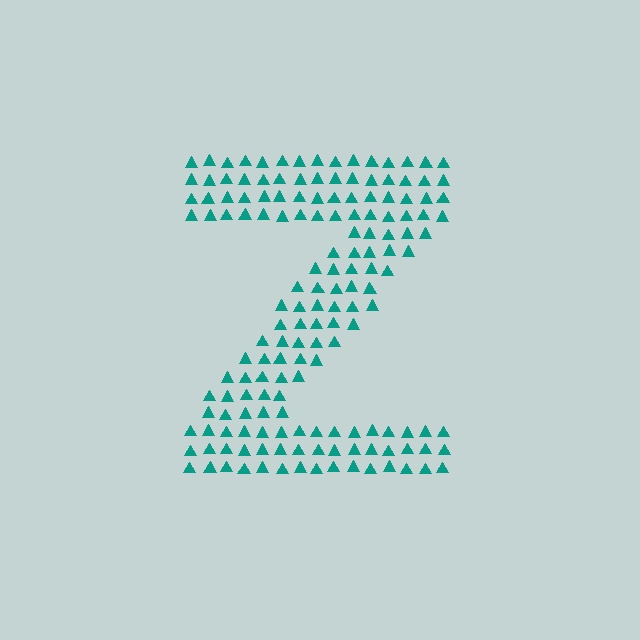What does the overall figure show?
The overall figure shows the letter Z.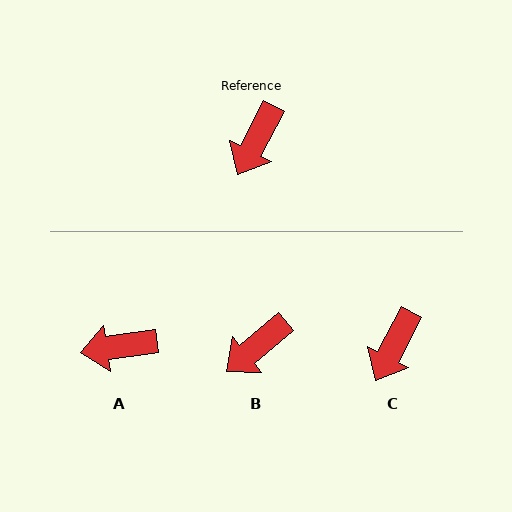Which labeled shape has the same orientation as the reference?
C.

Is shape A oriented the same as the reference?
No, it is off by about 54 degrees.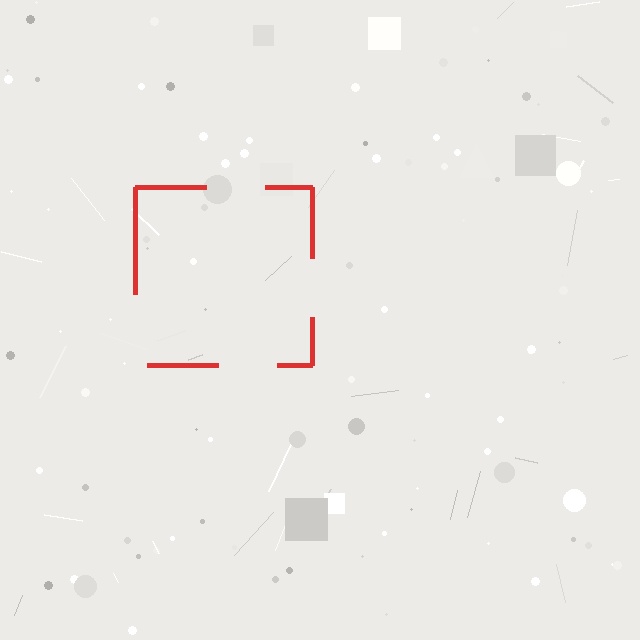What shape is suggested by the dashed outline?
The dashed outline suggests a square.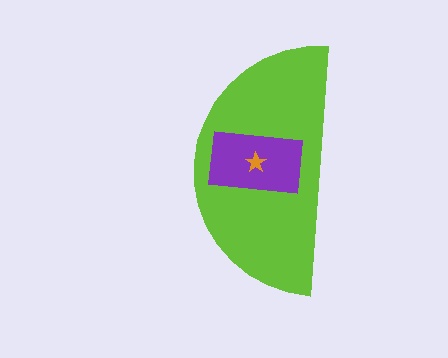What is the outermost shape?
The lime semicircle.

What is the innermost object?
The orange star.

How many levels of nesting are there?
3.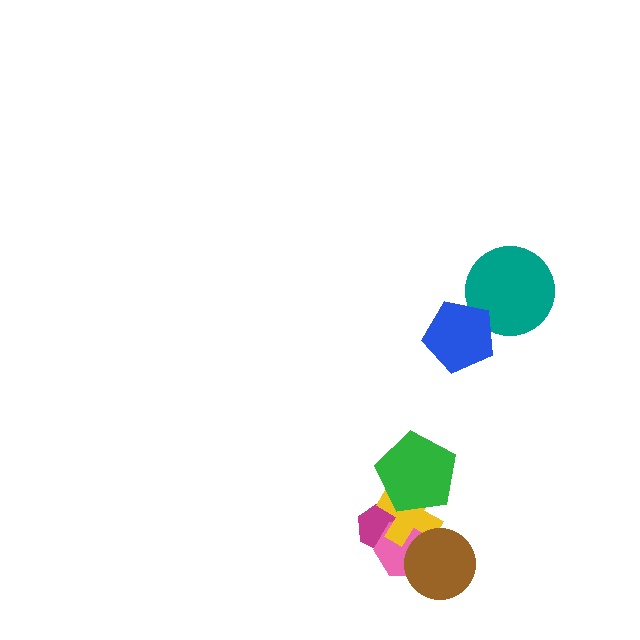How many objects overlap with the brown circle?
2 objects overlap with the brown circle.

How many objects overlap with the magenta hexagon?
2 objects overlap with the magenta hexagon.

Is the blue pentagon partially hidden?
No, no other shape covers it.